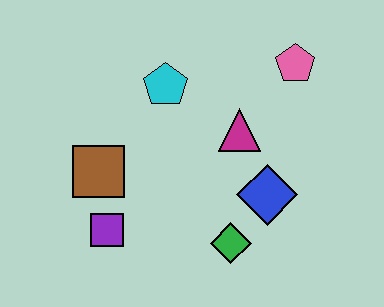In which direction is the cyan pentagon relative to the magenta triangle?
The cyan pentagon is to the left of the magenta triangle.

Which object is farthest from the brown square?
The pink pentagon is farthest from the brown square.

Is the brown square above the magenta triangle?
No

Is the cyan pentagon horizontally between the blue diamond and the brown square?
Yes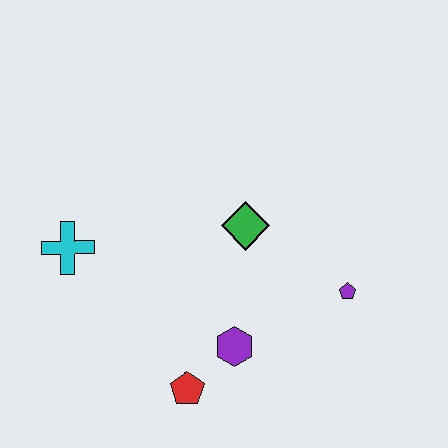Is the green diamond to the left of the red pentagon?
No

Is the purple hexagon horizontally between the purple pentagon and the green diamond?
No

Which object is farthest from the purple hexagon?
The cyan cross is farthest from the purple hexagon.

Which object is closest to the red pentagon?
The purple hexagon is closest to the red pentagon.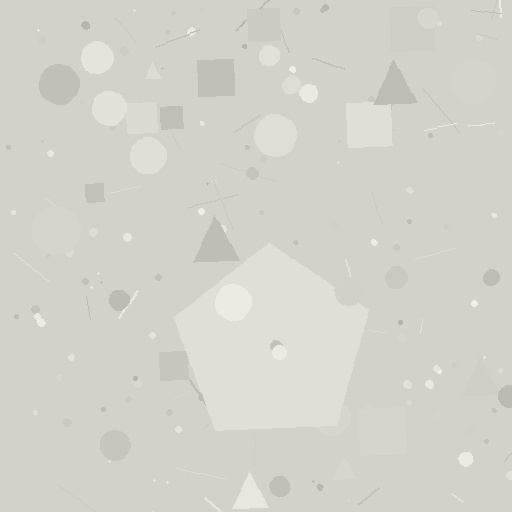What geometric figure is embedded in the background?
A pentagon is embedded in the background.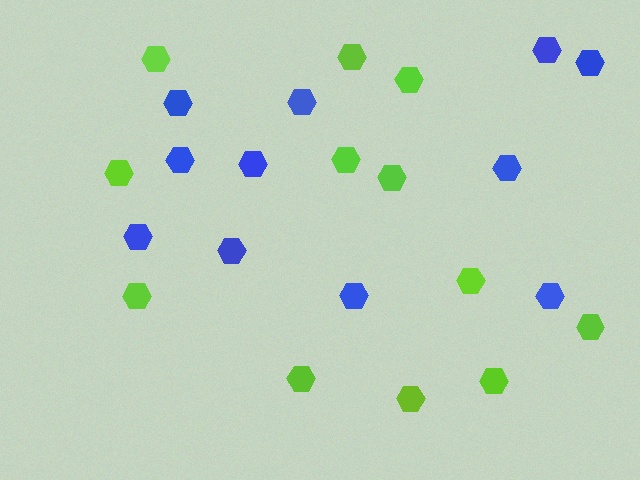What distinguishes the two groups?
There are 2 groups: one group of lime hexagons (12) and one group of blue hexagons (11).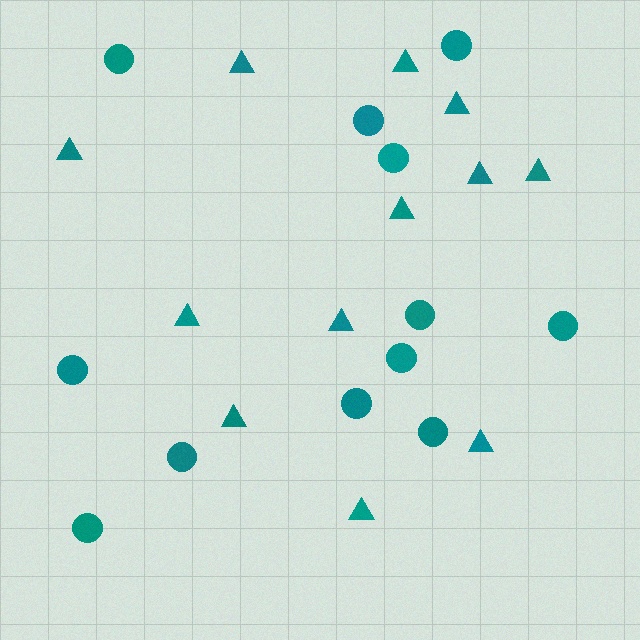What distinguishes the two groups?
There are 2 groups: one group of circles (12) and one group of triangles (12).